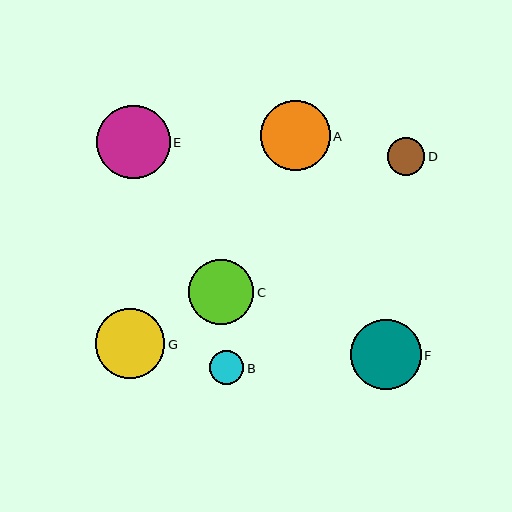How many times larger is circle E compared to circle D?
Circle E is approximately 2.0 times the size of circle D.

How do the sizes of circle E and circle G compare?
Circle E and circle G are approximately the same size.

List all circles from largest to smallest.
From largest to smallest: E, F, A, G, C, D, B.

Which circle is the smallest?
Circle B is the smallest with a size of approximately 34 pixels.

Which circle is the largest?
Circle E is the largest with a size of approximately 73 pixels.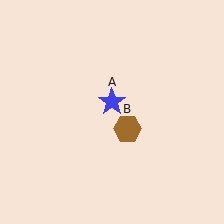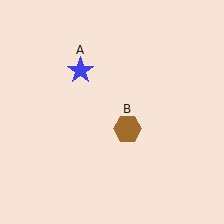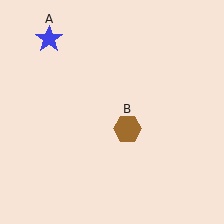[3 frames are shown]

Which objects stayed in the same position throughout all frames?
Brown hexagon (object B) remained stationary.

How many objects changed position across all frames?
1 object changed position: blue star (object A).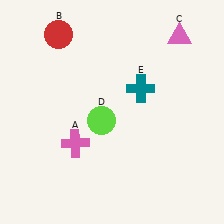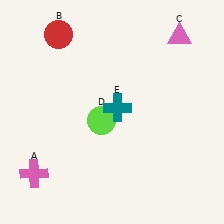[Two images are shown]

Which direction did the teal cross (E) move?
The teal cross (E) moved left.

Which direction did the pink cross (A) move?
The pink cross (A) moved left.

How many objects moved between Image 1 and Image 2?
2 objects moved between the two images.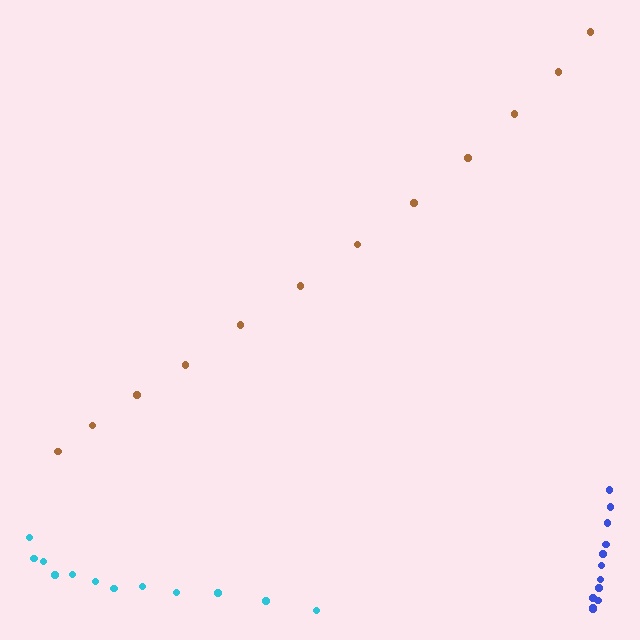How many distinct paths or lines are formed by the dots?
There are 3 distinct paths.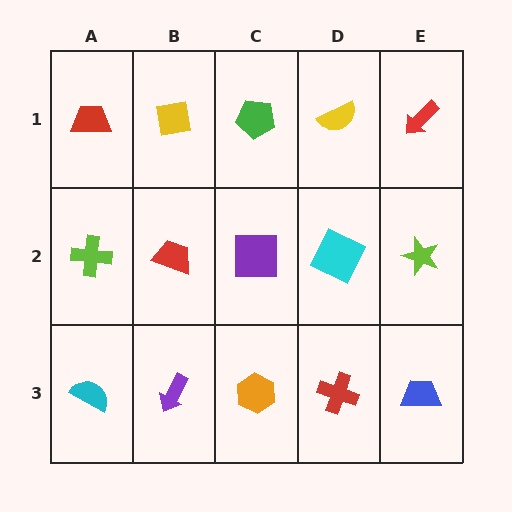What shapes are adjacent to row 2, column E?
A red arrow (row 1, column E), a blue trapezoid (row 3, column E), a cyan square (row 2, column D).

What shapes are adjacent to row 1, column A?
A lime cross (row 2, column A), a yellow square (row 1, column B).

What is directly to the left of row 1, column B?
A red trapezoid.